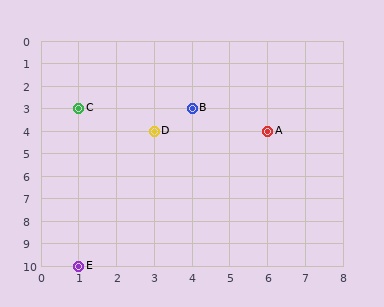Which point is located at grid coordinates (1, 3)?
Point C is at (1, 3).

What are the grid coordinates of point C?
Point C is at grid coordinates (1, 3).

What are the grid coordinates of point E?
Point E is at grid coordinates (1, 10).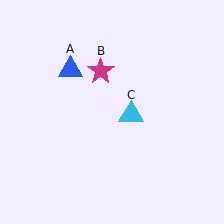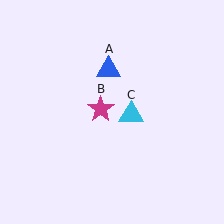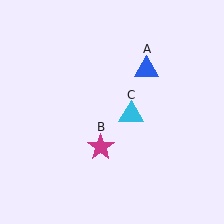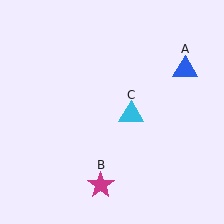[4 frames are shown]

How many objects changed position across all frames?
2 objects changed position: blue triangle (object A), magenta star (object B).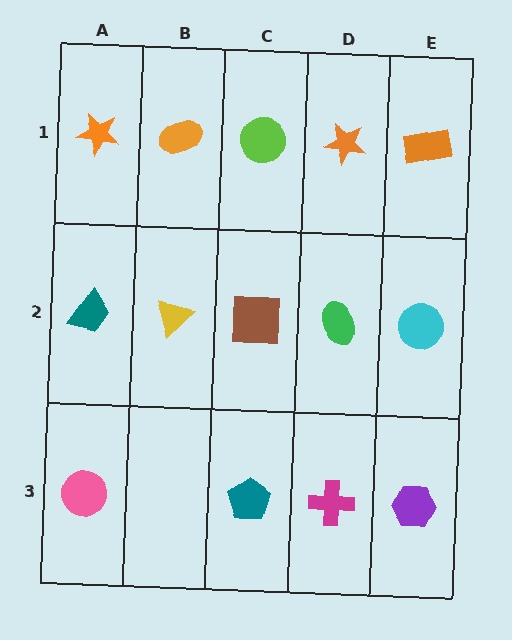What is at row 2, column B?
A yellow triangle.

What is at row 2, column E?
A cyan circle.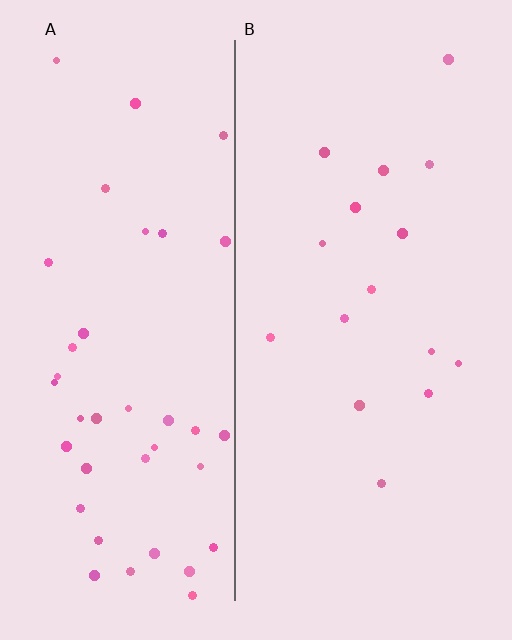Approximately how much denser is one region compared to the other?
Approximately 2.5× — region A over region B.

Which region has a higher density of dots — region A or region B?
A (the left).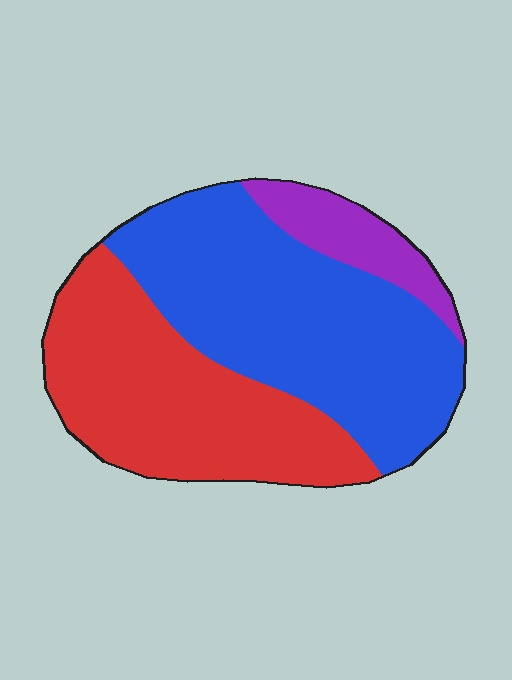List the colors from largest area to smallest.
From largest to smallest: blue, red, purple.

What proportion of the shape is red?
Red covers 40% of the shape.